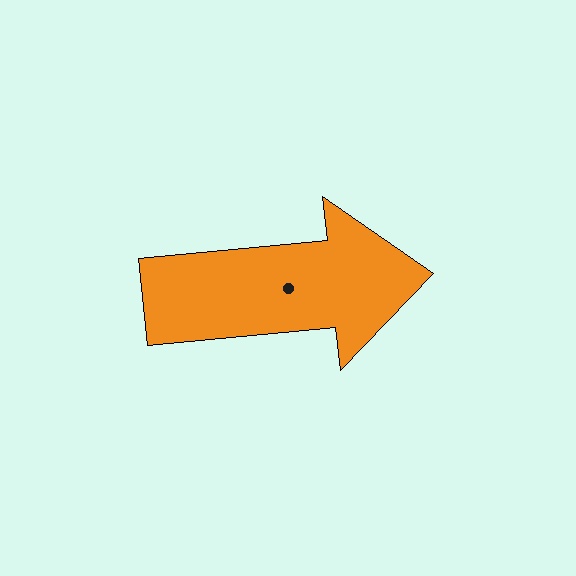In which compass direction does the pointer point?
East.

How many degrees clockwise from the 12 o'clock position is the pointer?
Approximately 84 degrees.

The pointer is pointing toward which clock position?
Roughly 3 o'clock.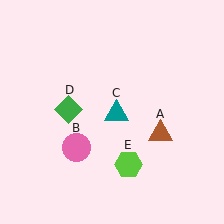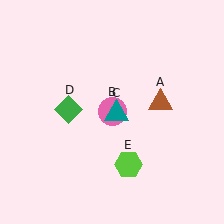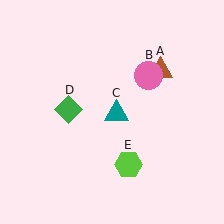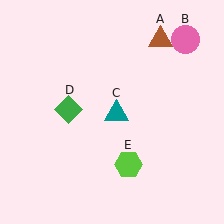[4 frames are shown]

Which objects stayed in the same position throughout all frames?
Teal triangle (object C) and green diamond (object D) and lime hexagon (object E) remained stationary.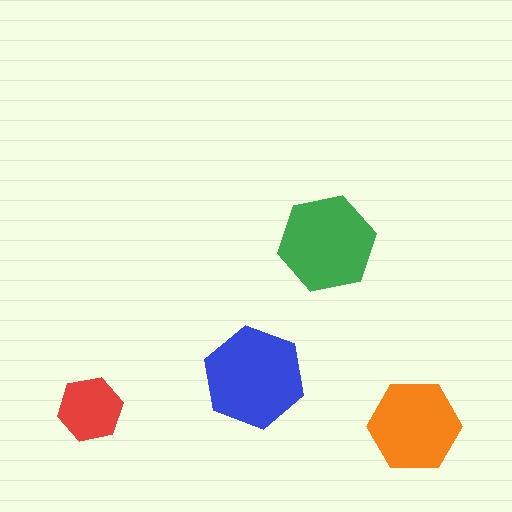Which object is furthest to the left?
The red hexagon is leftmost.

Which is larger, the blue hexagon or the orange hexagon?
The blue one.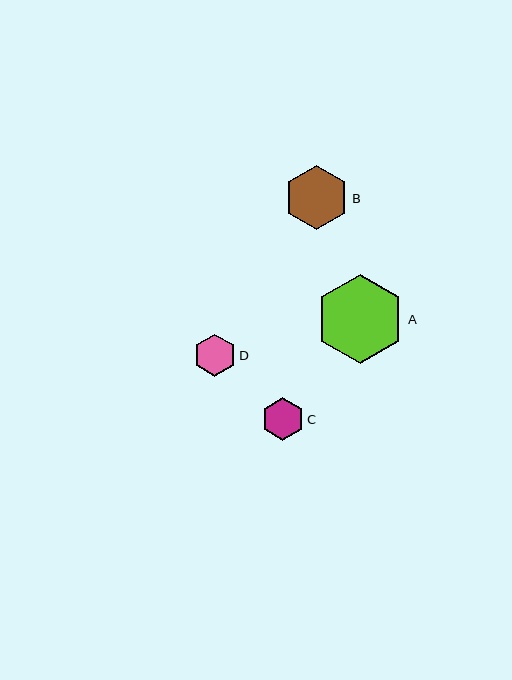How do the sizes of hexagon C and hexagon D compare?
Hexagon C and hexagon D are approximately the same size.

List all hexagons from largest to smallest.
From largest to smallest: A, B, C, D.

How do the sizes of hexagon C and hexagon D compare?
Hexagon C and hexagon D are approximately the same size.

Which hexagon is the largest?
Hexagon A is the largest with a size of approximately 89 pixels.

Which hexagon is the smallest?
Hexagon D is the smallest with a size of approximately 42 pixels.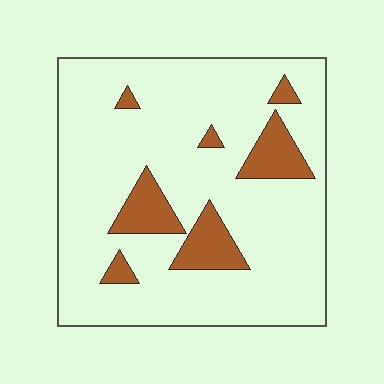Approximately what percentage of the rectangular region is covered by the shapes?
Approximately 15%.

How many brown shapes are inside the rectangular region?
7.